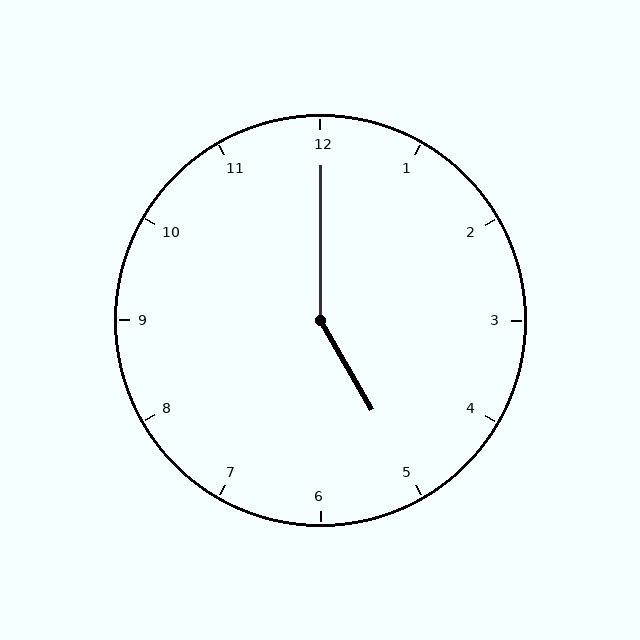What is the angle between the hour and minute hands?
Approximately 150 degrees.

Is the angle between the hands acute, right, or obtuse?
It is obtuse.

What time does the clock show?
5:00.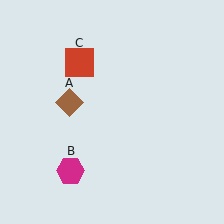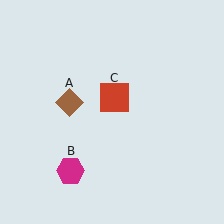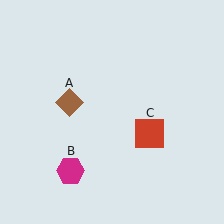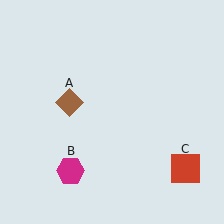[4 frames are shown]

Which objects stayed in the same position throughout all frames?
Brown diamond (object A) and magenta hexagon (object B) remained stationary.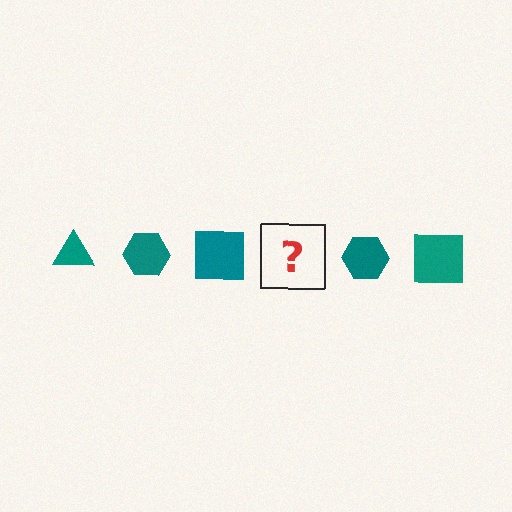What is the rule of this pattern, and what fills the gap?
The rule is that the pattern cycles through triangle, hexagon, square shapes in teal. The gap should be filled with a teal triangle.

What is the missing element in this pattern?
The missing element is a teal triangle.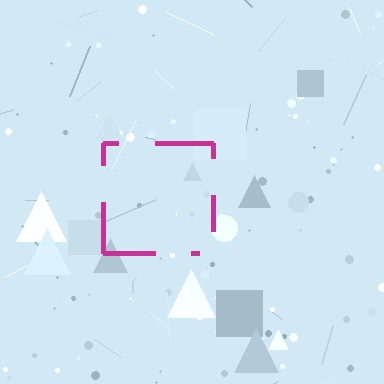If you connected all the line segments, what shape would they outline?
They would outline a square.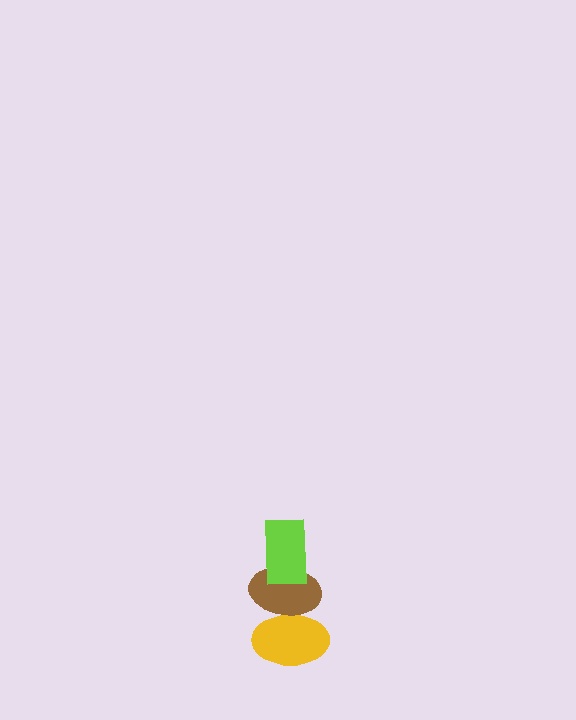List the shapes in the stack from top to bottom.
From top to bottom: the lime rectangle, the brown ellipse, the yellow ellipse.